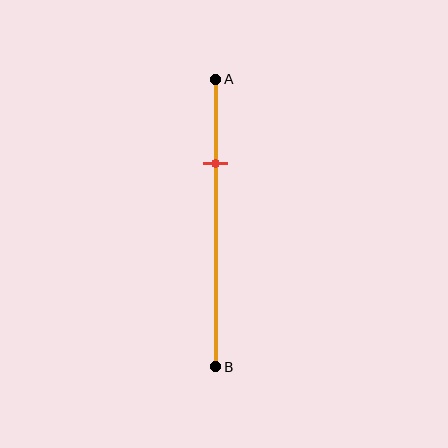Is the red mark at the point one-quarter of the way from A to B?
No, the mark is at about 30% from A, not at the 25% one-quarter point.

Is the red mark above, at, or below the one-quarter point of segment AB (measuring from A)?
The red mark is below the one-quarter point of segment AB.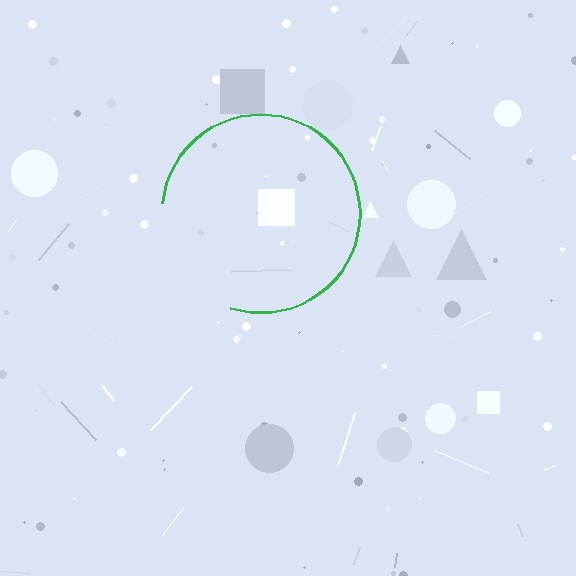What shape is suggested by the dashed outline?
The dashed outline suggests a circle.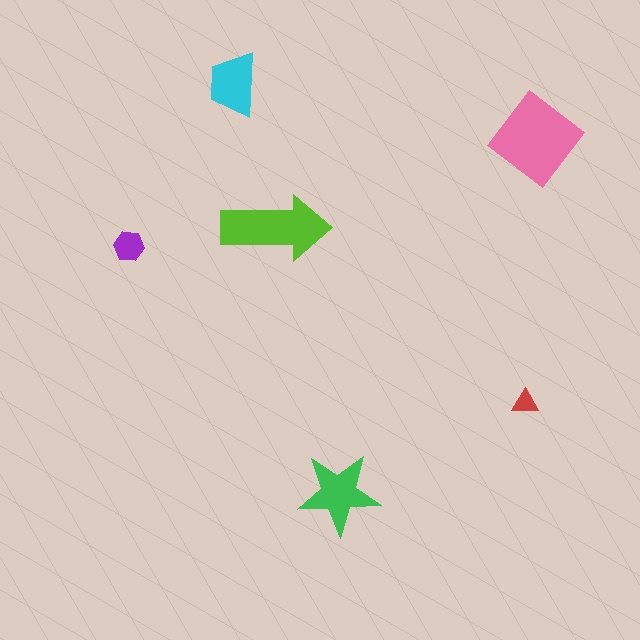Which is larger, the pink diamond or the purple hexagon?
The pink diamond.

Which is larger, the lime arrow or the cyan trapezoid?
The lime arrow.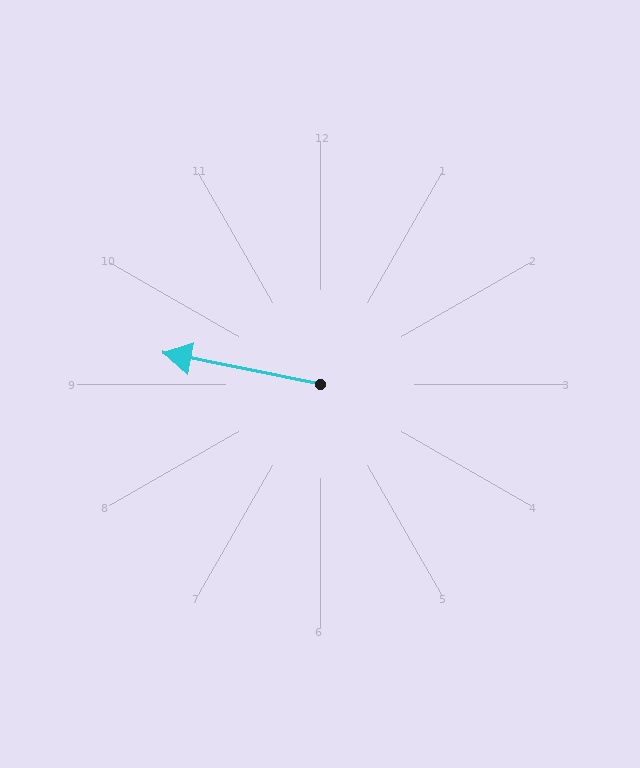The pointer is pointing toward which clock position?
Roughly 9 o'clock.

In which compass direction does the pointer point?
West.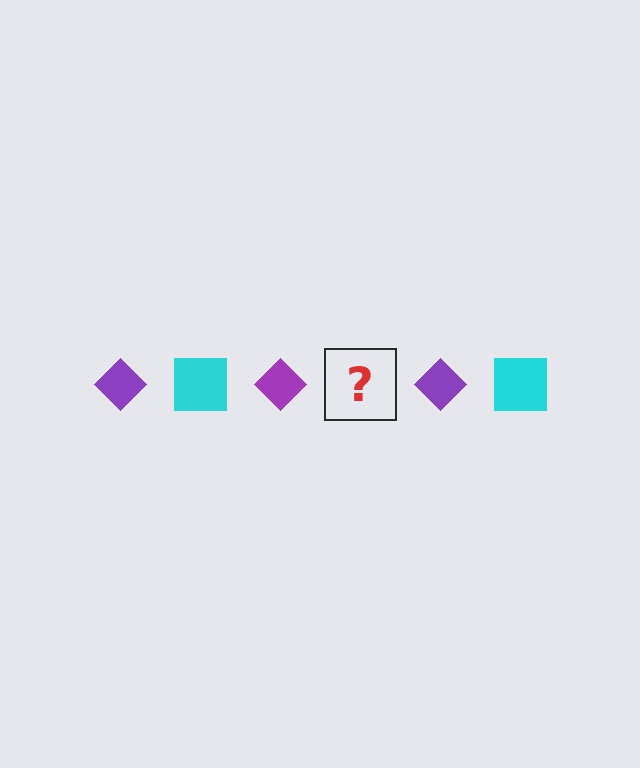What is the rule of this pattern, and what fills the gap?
The rule is that the pattern alternates between purple diamond and cyan square. The gap should be filled with a cyan square.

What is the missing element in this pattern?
The missing element is a cyan square.